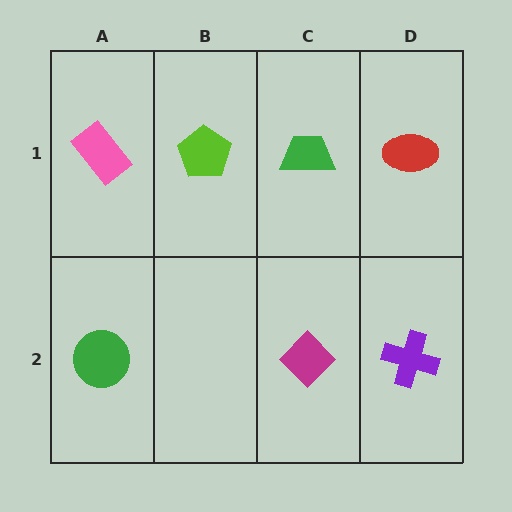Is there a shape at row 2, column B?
No, that cell is empty.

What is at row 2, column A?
A green circle.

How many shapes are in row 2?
3 shapes.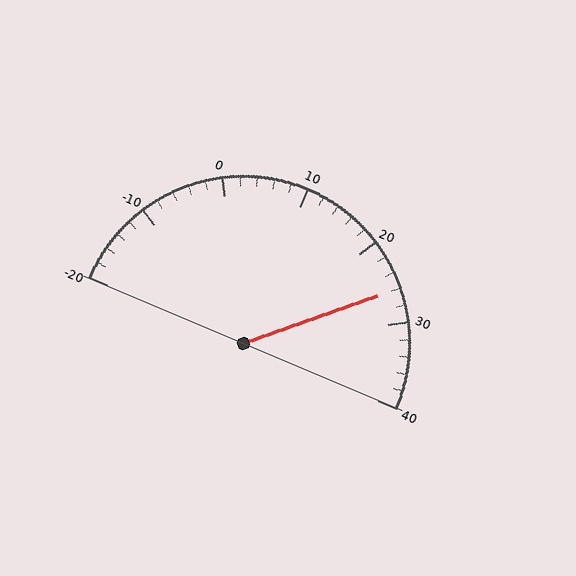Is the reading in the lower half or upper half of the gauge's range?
The reading is in the upper half of the range (-20 to 40).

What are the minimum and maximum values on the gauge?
The gauge ranges from -20 to 40.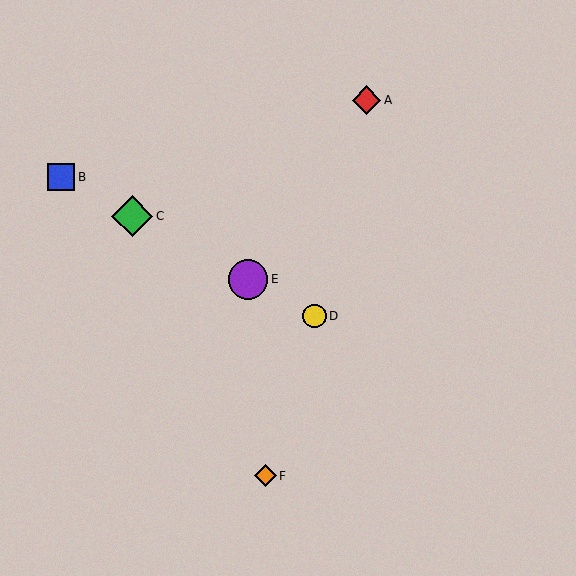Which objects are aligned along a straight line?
Objects B, C, D, E are aligned along a straight line.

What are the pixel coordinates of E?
Object E is at (248, 279).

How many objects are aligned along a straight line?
4 objects (B, C, D, E) are aligned along a straight line.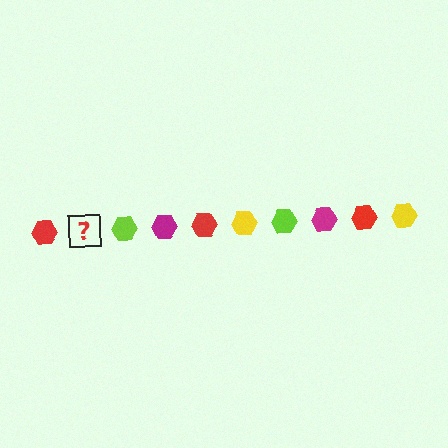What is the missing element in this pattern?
The missing element is a yellow hexagon.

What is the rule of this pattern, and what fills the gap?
The rule is that the pattern cycles through red, yellow, lime, magenta hexagons. The gap should be filled with a yellow hexagon.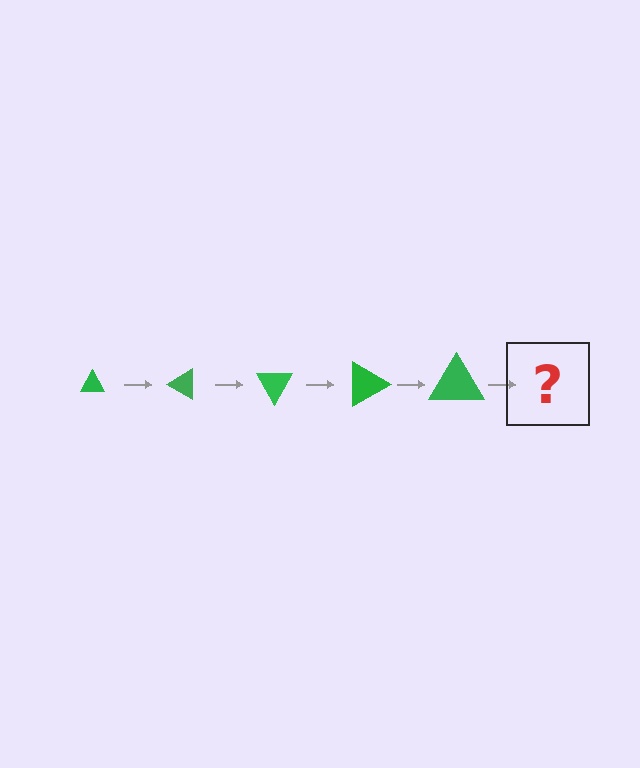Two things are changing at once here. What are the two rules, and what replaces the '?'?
The two rules are that the triangle grows larger each step and it rotates 30 degrees each step. The '?' should be a triangle, larger than the previous one and rotated 150 degrees from the start.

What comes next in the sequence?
The next element should be a triangle, larger than the previous one and rotated 150 degrees from the start.